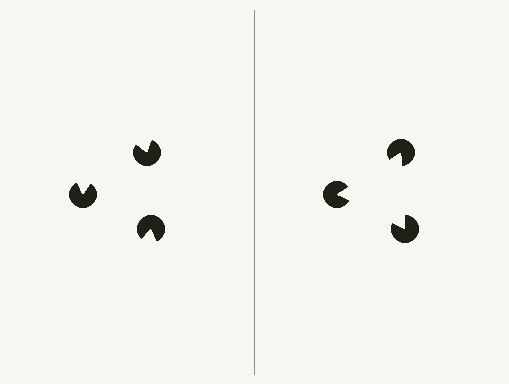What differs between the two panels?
The pac-man discs are positioned identically on both sides; only the wedge orientations differ. On the right they align to a triangle; on the left they are misaligned.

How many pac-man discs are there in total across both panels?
6 — 3 on each side.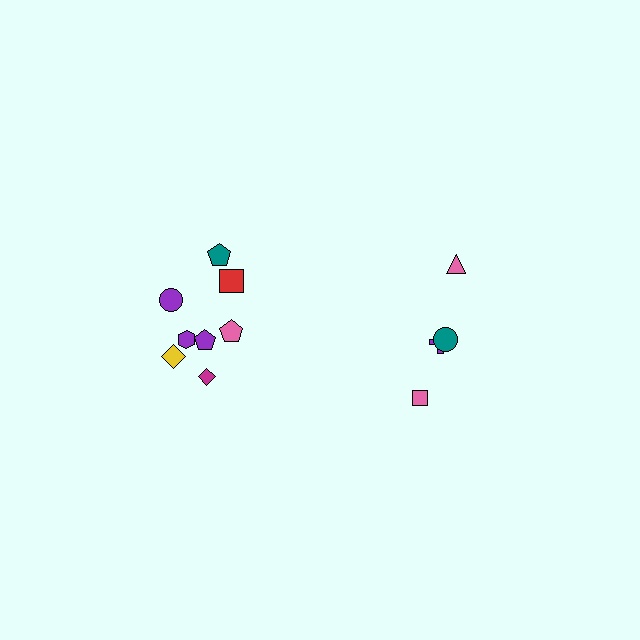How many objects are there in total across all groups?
There are 12 objects.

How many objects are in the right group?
There are 4 objects.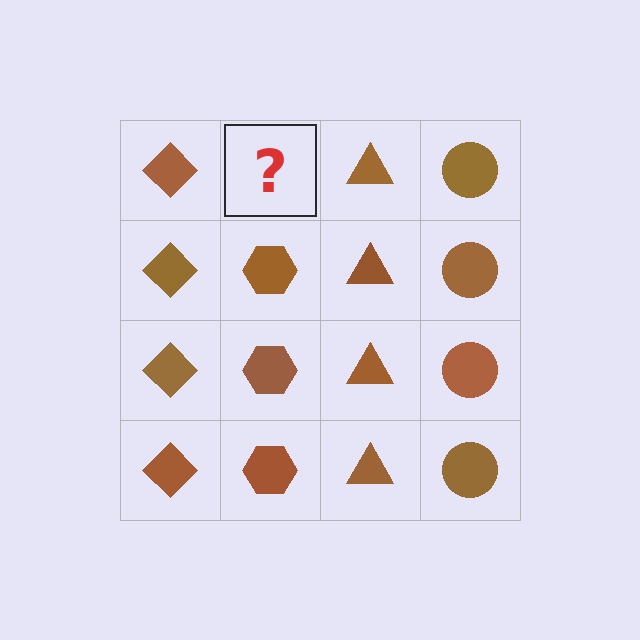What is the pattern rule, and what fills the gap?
The rule is that each column has a consistent shape. The gap should be filled with a brown hexagon.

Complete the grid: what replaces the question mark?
The question mark should be replaced with a brown hexagon.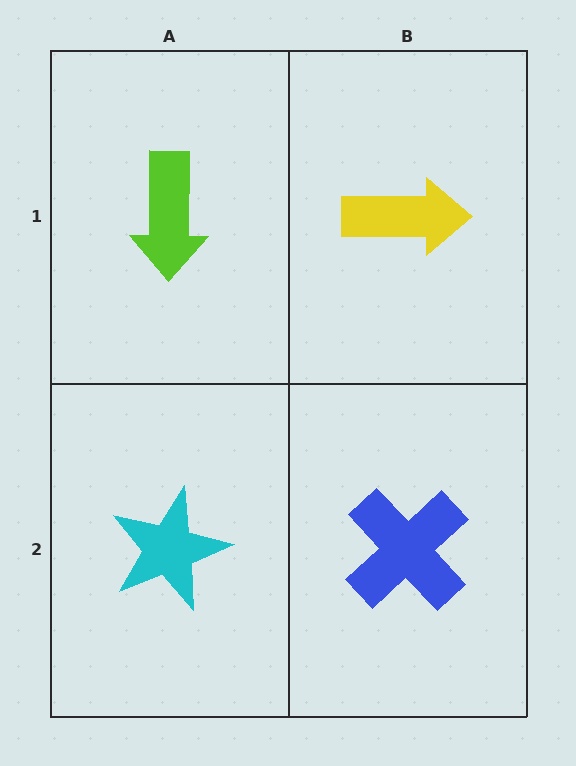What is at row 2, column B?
A blue cross.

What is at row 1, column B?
A yellow arrow.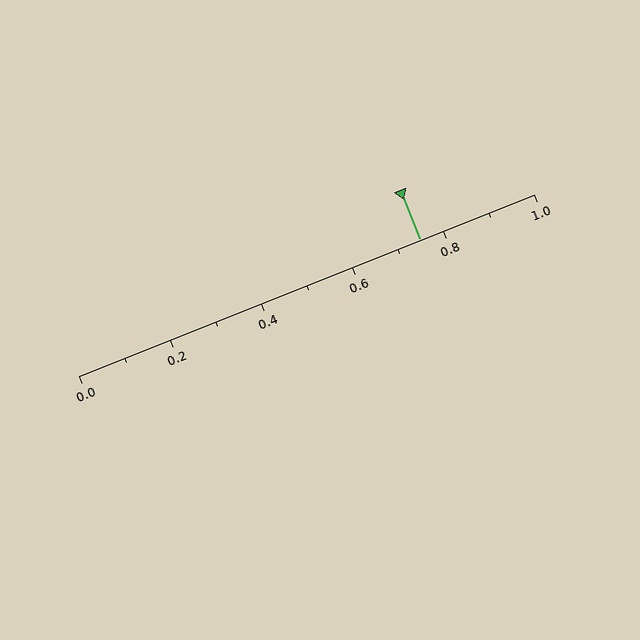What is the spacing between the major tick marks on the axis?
The major ticks are spaced 0.2 apart.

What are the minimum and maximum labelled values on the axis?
The axis runs from 0.0 to 1.0.